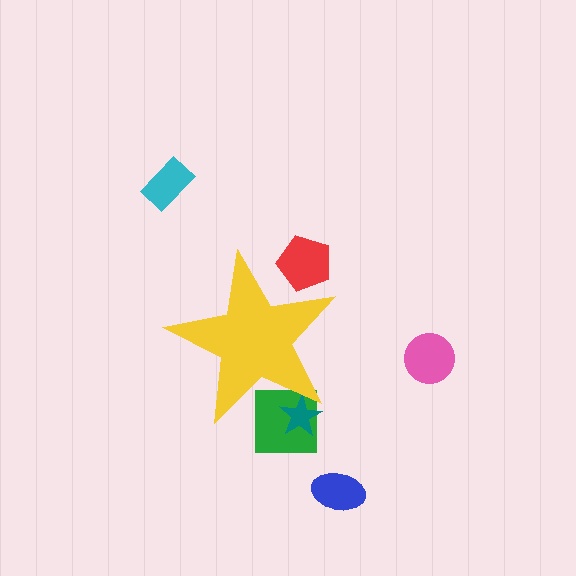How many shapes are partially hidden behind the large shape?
3 shapes are partially hidden.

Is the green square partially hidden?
Yes, the green square is partially hidden behind the yellow star.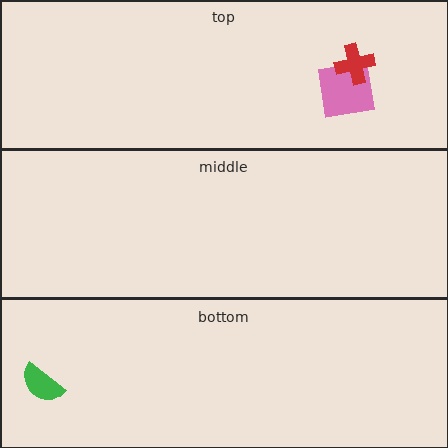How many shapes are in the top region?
2.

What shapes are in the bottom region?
The green semicircle.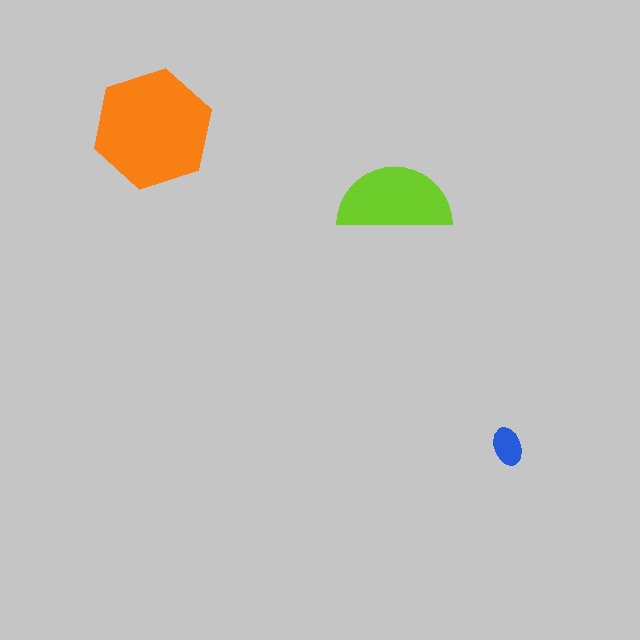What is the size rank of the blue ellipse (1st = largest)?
3rd.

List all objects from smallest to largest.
The blue ellipse, the lime semicircle, the orange hexagon.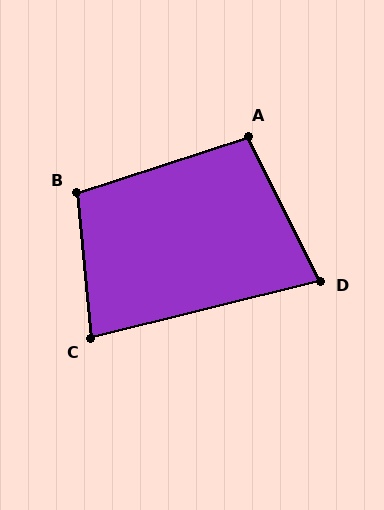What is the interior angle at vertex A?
Approximately 98 degrees (obtuse).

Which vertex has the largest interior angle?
B, at approximately 102 degrees.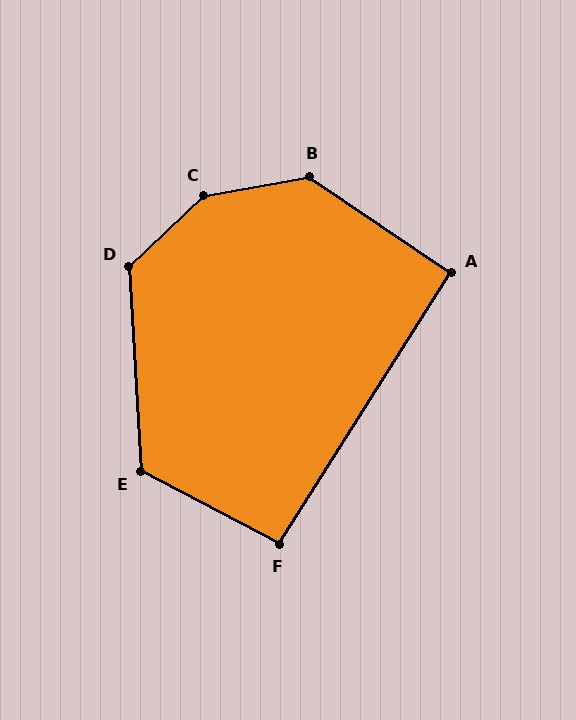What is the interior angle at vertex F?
Approximately 95 degrees (approximately right).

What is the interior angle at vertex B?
Approximately 135 degrees (obtuse).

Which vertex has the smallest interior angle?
A, at approximately 92 degrees.